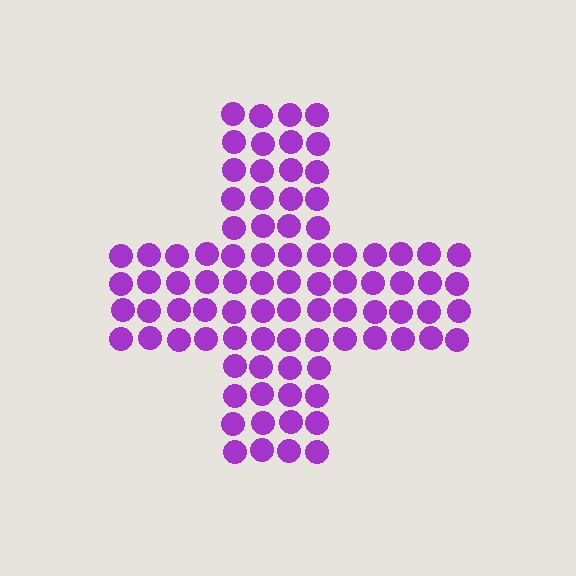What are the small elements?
The small elements are circles.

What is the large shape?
The large shape is a cross.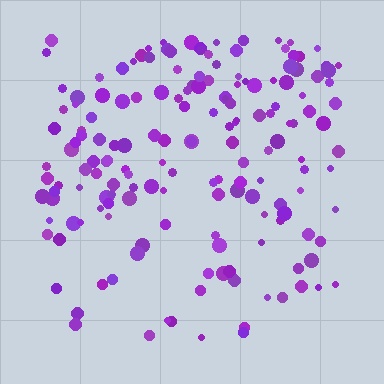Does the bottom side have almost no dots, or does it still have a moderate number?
Still a moderate number, just noticeably fewer than the top.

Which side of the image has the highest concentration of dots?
The top.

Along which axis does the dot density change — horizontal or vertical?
Vertical.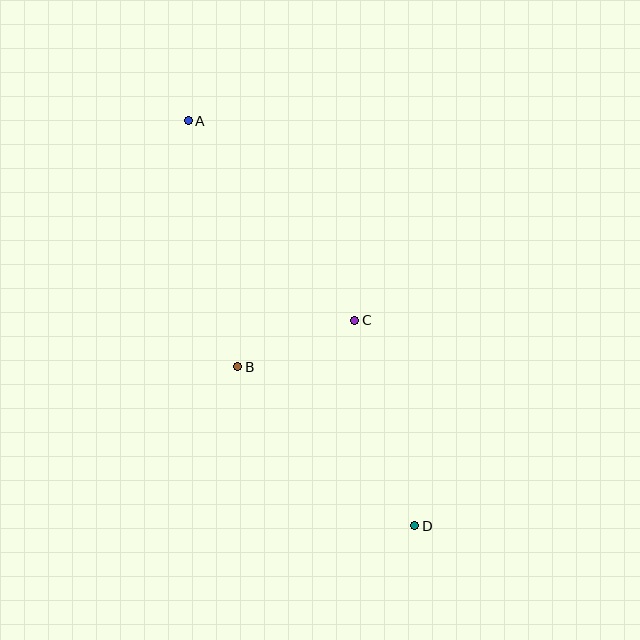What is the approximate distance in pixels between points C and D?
The distance between C and D is approximately 214 pixels.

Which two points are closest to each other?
Points B and C are closest to each other.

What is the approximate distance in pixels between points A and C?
The distance between A and C is approximately 260 pixels.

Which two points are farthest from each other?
Points A and D are farthest from each other.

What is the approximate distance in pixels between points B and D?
The distance between B and D is approximately 238 pixels.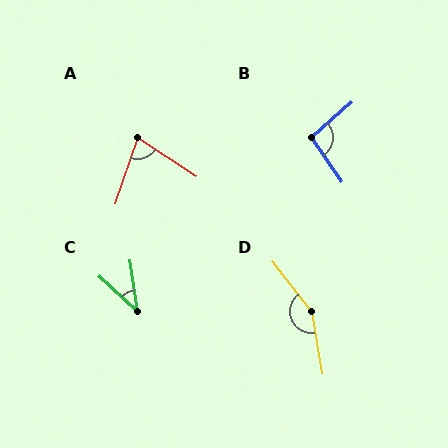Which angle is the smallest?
C, at approximately 40 degrees.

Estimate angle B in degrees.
Approximately 97 degrees.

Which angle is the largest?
D, at approximately 152 degrees.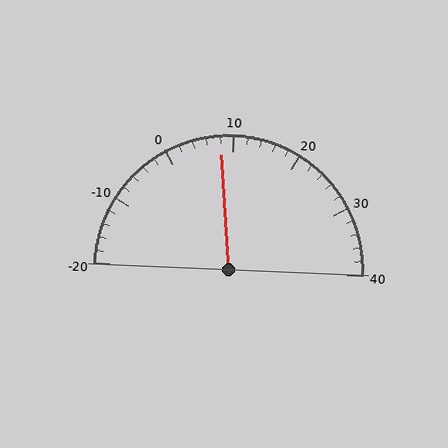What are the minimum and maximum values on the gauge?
The gauge ranges from -20 to 40.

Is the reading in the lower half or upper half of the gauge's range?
The reading is in the lower half of the range (-20 to 40).